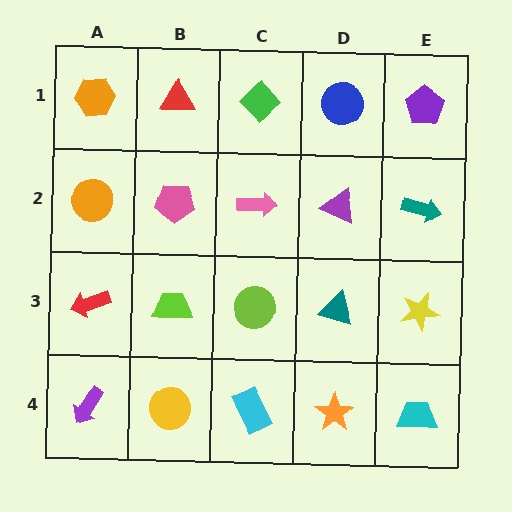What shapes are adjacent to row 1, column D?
A purple triangle (row 2, column D), a green diamond (row 1, column C), a purple pentagon (row 1, column E).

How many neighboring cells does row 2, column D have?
4.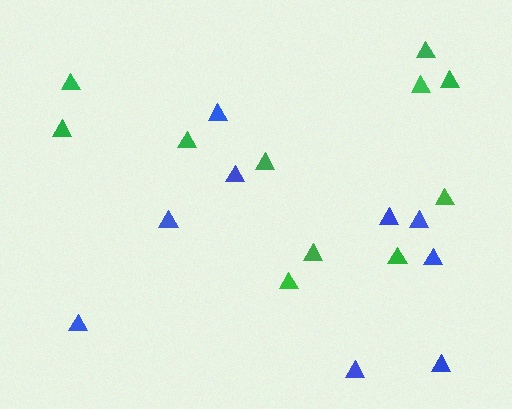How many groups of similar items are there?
There are 2 groups: one group of blue triangles (9) and one group of green triangles (11).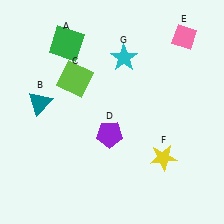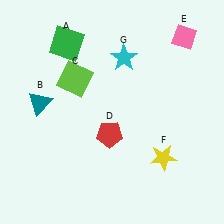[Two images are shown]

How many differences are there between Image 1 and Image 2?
There is 1 difference between the two images.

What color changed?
The pentagon (D) changed from purple in Image 1 to red in Image 2.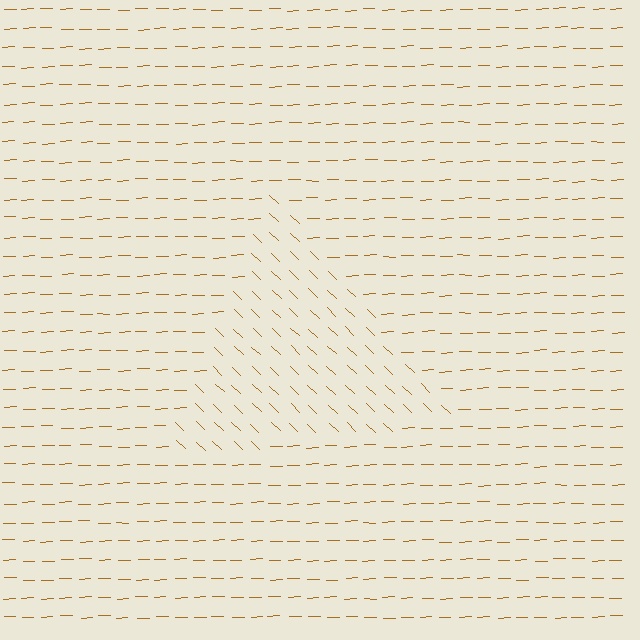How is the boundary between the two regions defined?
The boundary is defined purely by a change in line orientation (approximately 45 degrees difference). All lines are the same color and thickness.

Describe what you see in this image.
The image is filled with small brown line segments. A triangle region in the image has lines oriented differently from the surrounding lines, creating a visible texture boundary.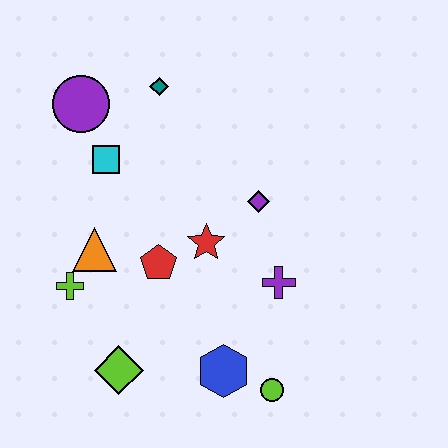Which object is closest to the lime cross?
The orange triangle is closest to the lime cross.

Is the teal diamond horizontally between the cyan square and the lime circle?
Yes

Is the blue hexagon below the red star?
Yes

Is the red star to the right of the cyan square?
Yes